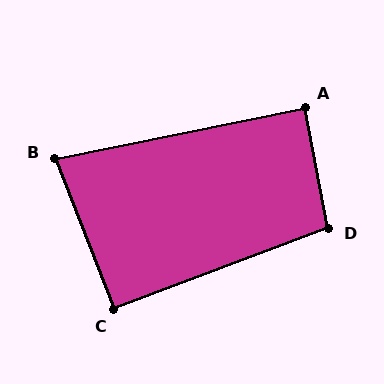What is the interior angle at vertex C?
Approximately 91 degrees (approximately right).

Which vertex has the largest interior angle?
D, at approximately 100 degrees.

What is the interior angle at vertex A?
Approximately 89 degrees (approximately right).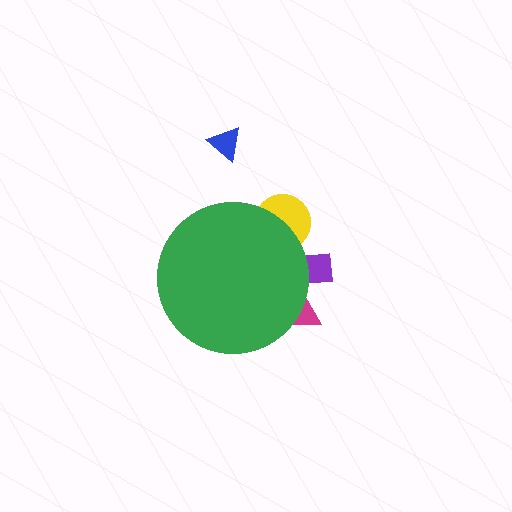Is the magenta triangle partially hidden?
Yes, the magenta triangle is partially hidden behind the green circle.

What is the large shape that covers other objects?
A green circle.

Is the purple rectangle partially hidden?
Yes, the purple rectangle is partially hidden behind the green circle.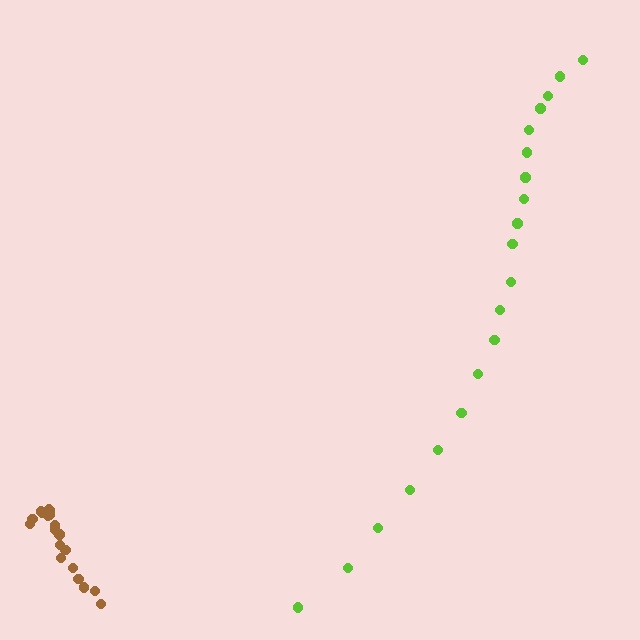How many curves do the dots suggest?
There are 2 distinct paths.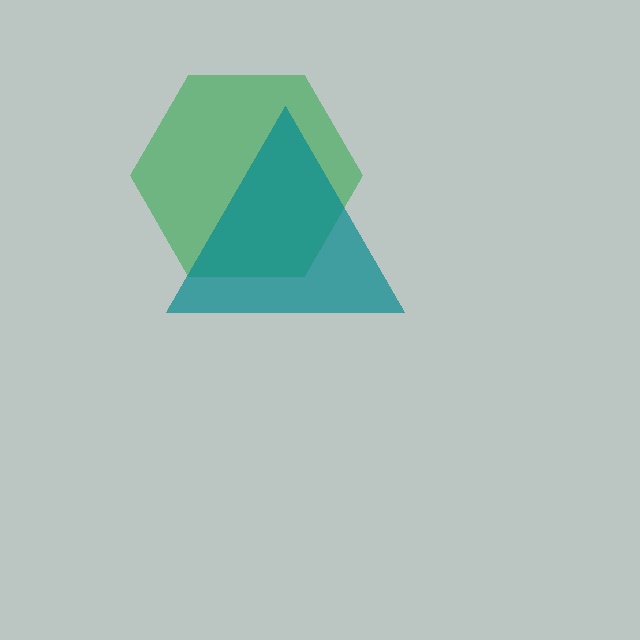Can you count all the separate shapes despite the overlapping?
Yes, there are 2 separate shapes.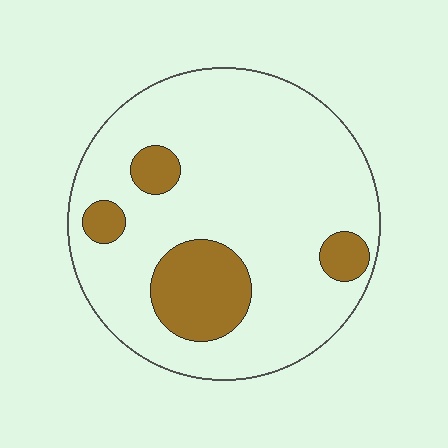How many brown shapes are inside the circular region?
4.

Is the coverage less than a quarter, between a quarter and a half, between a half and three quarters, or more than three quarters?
Less than a quarter.